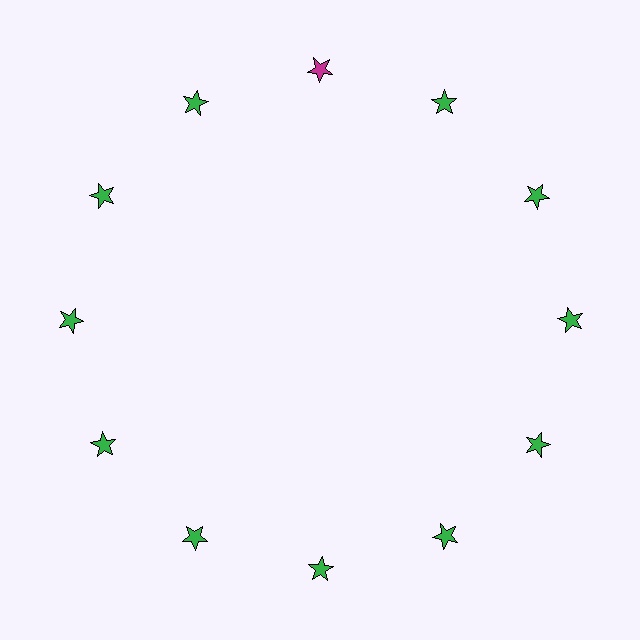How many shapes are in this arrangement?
There are 12 shapes arranged in a ring pattern.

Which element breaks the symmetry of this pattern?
The magenta star at roughly the 12 o'clock position breaks the symmetry. All other shapes are green stars.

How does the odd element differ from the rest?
It has a different color: magenta instead of green.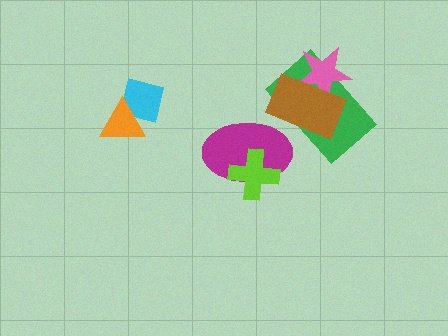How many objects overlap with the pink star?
2 objects overlap with the pink star.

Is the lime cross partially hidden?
No, no other shape covers it.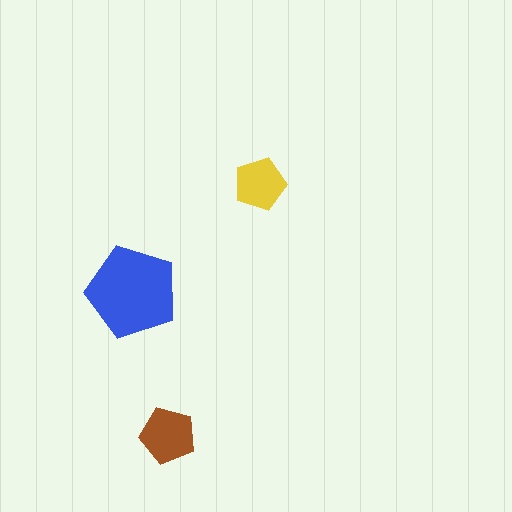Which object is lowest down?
The brown pentagon is bottommost.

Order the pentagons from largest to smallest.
the blue one, the brown one, the yellow one.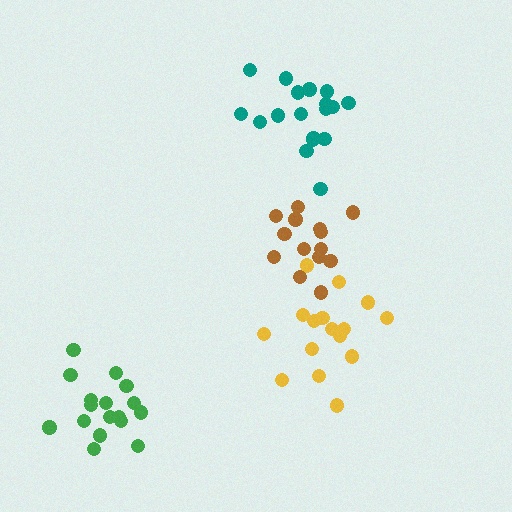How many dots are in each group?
Group 1: 18 dots, Group 2: 16 dots, Group 3: 17 dots, Group 4: 14 dots (65 total).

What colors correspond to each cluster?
The clusters are colored: teal, yellow, green, brown.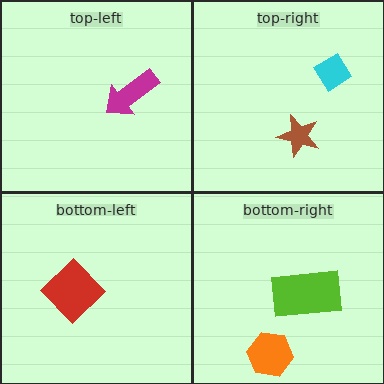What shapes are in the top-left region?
The magenta arrow.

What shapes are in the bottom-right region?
The lime rectangle, the orange hexagon.